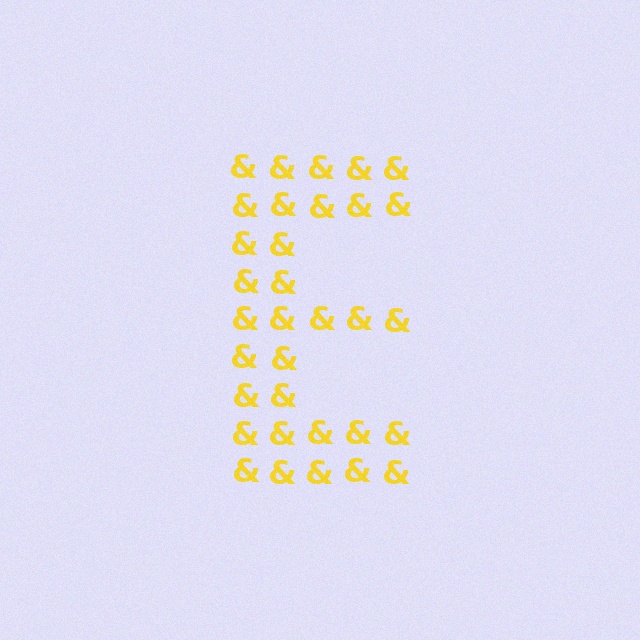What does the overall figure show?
The overall figure shows the letter E.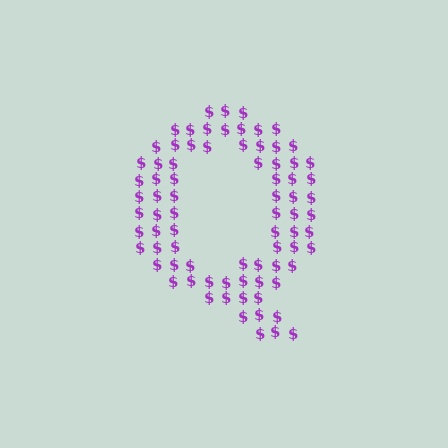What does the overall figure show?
The overall figure shows the letter Q.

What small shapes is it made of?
It is made of small dollar signs.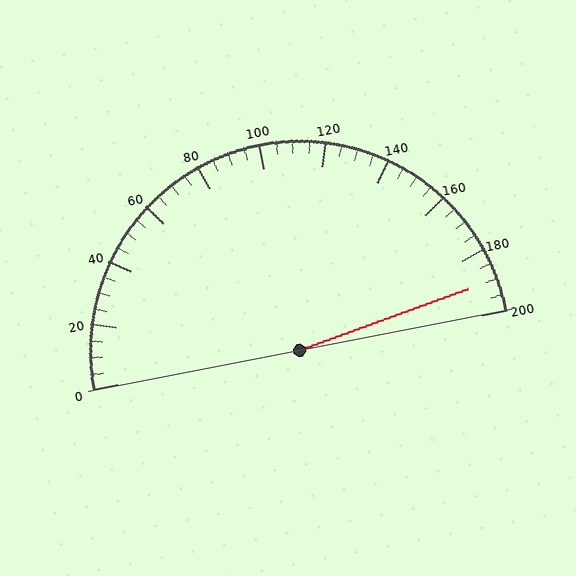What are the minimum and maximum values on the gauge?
The gauge ranges from 0 to 200.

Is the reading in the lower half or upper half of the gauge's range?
The reading is in the upper half of the range (0 to 200).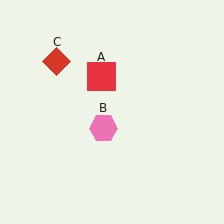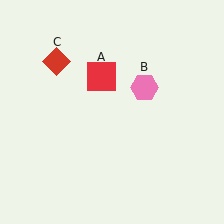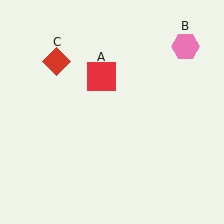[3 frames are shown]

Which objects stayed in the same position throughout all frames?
Red square (object A) and red diamond (object C) remained stationary.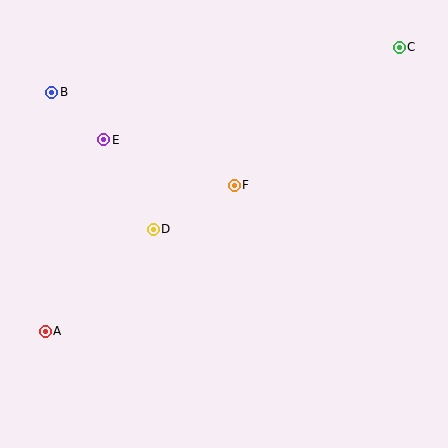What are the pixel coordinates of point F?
Point F is at (234, 185).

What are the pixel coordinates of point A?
Point A is at (45, 331).